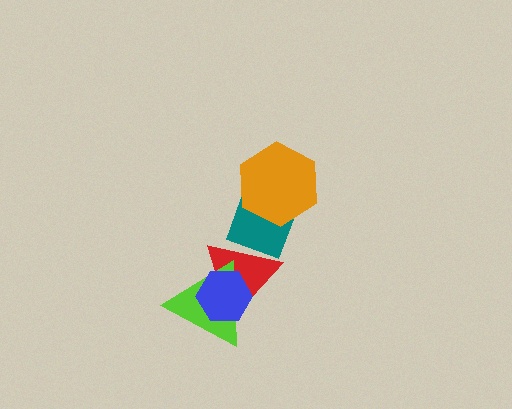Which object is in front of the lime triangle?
The blue hexagon is in front of the lime triangle.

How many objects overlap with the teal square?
2 objects overlap with the teal square.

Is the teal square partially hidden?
Yes, it is partially covered by another shape.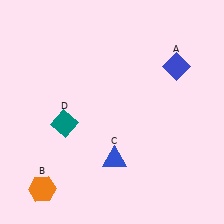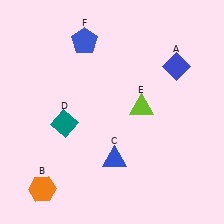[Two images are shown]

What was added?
A lime triangle (E), a blue pentagon (F) were added in Image 2.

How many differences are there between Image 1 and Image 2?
There are 2 differences between the two images.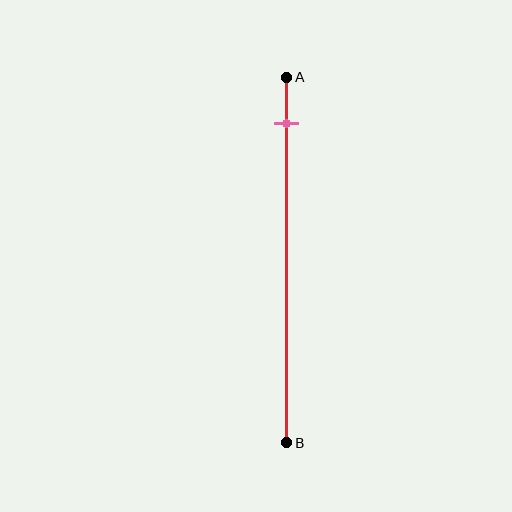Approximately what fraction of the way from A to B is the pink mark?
The pink mark is approximately 15% of the way from A to B.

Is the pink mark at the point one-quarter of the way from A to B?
No, the mark is at about 15% from A, not at the 25% one-quarter point.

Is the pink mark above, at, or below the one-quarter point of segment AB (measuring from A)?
The pink mark is above the one-quarter point of segment AB.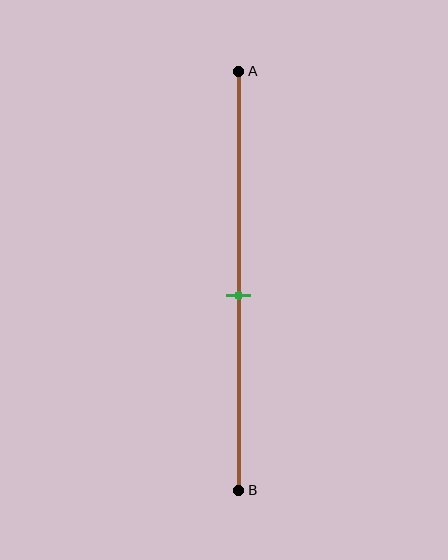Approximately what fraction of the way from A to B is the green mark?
The green mark is approximately 55% of the way from A to B.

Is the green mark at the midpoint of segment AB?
No, the mark is at about 55% from A, not at the 50% midpoint.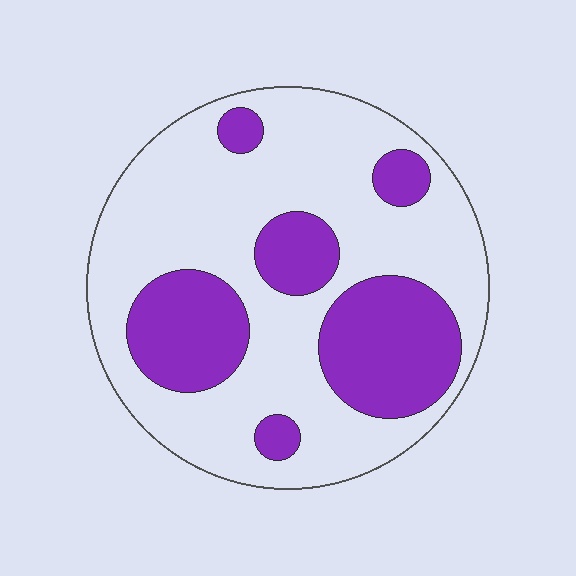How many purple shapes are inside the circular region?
6.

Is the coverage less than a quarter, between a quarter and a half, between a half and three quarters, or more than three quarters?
Between a quarter and a half.